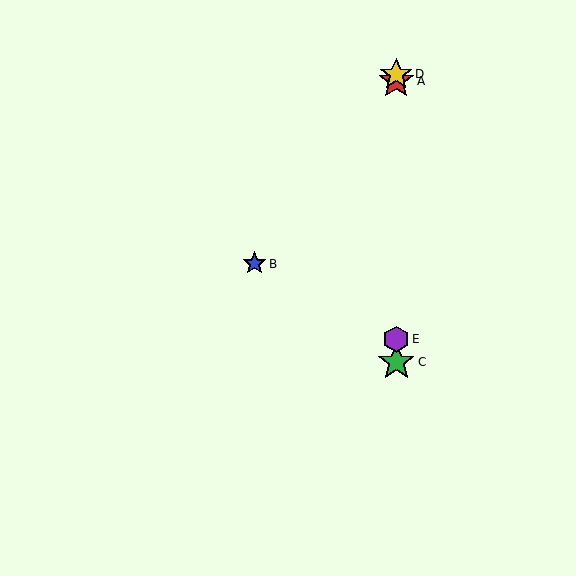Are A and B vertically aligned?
No, A is at x≈396 and B is at x≈255.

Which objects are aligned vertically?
Objects A, C, D, E are aligned vertically.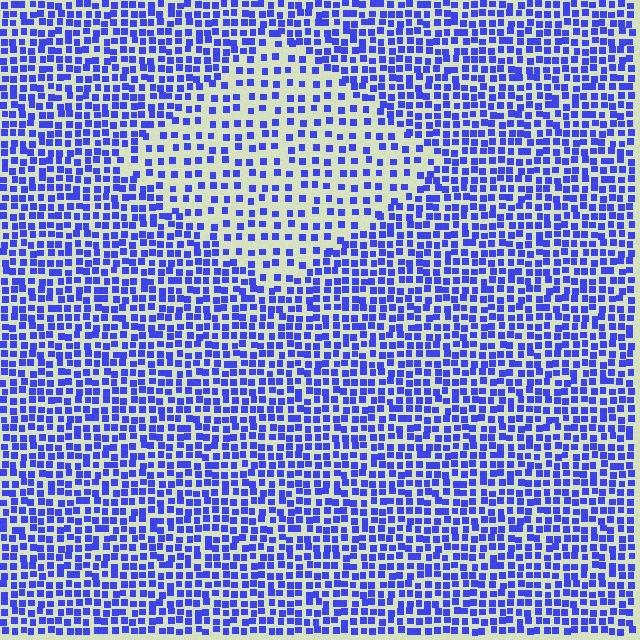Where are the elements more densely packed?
The elements are more densely packed outside the diamond boundary.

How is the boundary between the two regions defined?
The boundary is defined by a change in element density (approximately 2.0x ratio). All elements are the same color, size, and shape.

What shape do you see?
I see a diamond.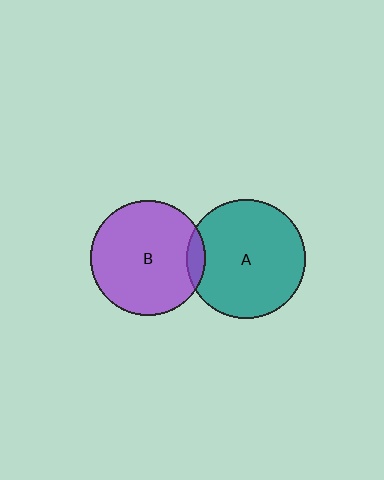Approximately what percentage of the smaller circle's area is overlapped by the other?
Approximately 10%.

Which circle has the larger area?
Circle A (teal).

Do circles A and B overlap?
Yes.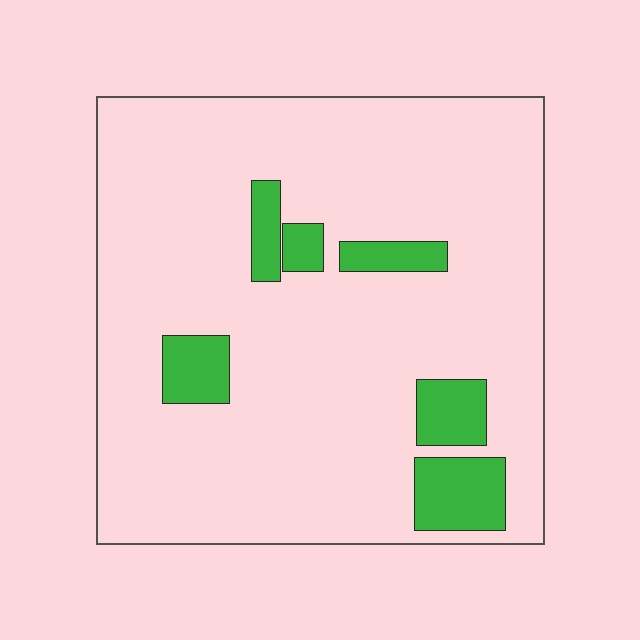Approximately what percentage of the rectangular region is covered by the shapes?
Approximately 10%.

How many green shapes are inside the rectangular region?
6.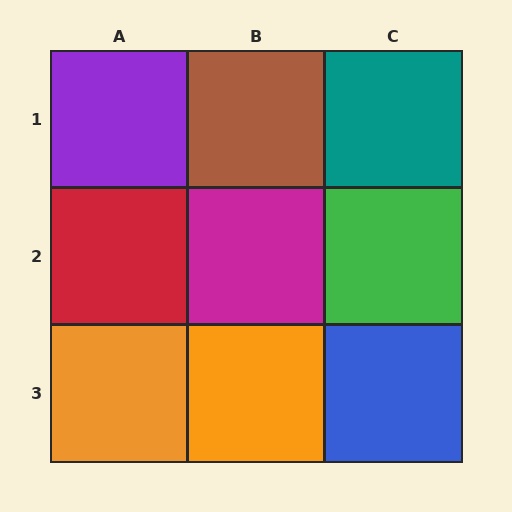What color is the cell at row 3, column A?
Orange.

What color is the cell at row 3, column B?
Orange.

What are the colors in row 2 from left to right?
Red, magenta, green.